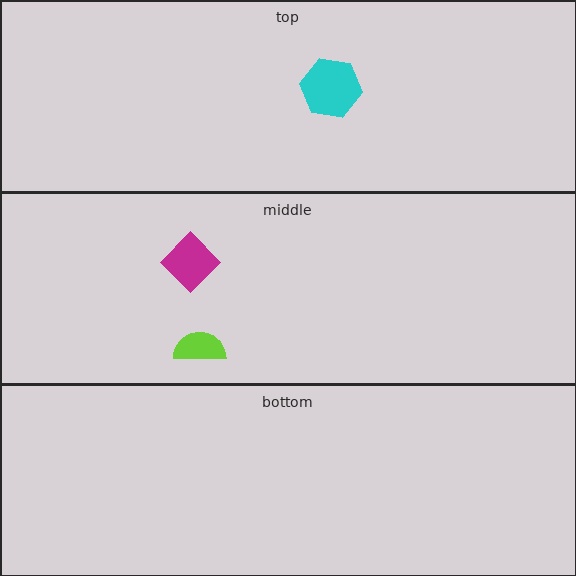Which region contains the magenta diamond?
The middle region.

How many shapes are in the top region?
1.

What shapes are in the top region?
The cyan hexagon.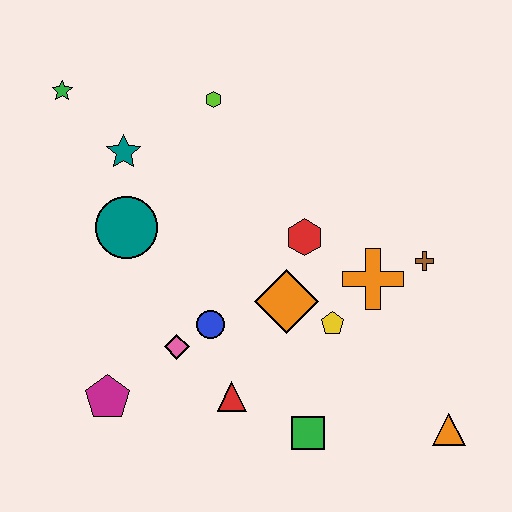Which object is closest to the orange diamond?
The yellow pentagon is closest to the orange diamond.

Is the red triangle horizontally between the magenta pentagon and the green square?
Yes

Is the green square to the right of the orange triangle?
No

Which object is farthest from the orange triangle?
The green star is farthest from the orange triangle.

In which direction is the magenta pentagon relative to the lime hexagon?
The magenta pentagon is below the lime hexagon.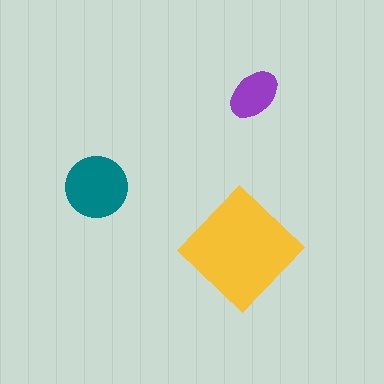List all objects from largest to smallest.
The yellow diamond, the teal circle, the purple ellipse.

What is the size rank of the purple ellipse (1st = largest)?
3rd.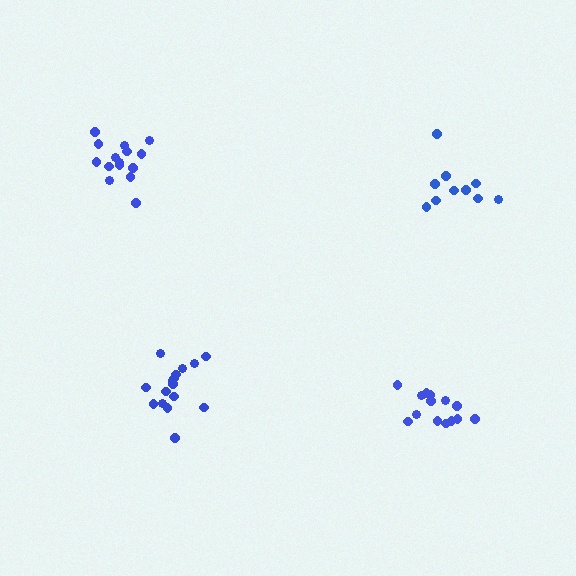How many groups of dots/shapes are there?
There are 4 groups.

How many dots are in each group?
Group 1: 16 dots, Group 2: 14 dots, Group 3: 15 dots, Group 4: 10 dots (55 total).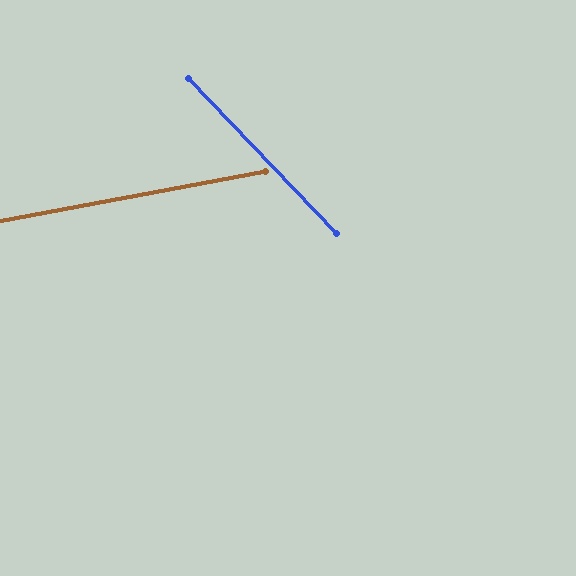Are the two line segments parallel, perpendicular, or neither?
Neither parallel nor perpendicular — they differ by about 57°.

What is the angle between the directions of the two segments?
Approximately 57 degrees.